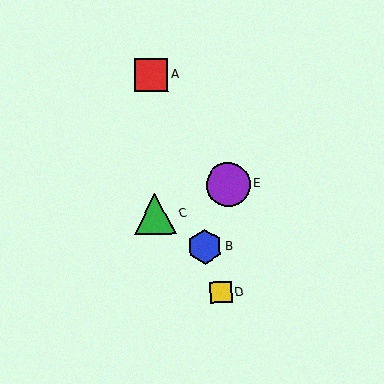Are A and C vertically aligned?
Yes, both are at x≈151.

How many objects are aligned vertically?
2 objects (A, C) are aligned vertically.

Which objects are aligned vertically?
Objects A, C are aligned vertically.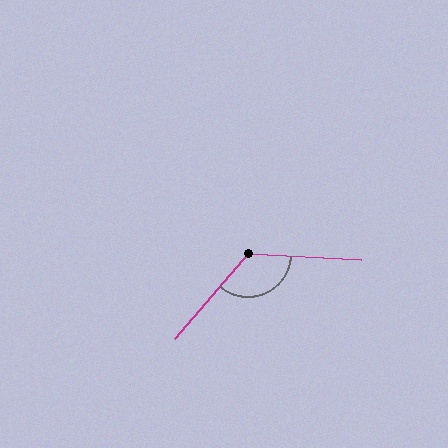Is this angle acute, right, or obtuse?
It is obtuse.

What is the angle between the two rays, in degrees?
Approximately 128 degrees.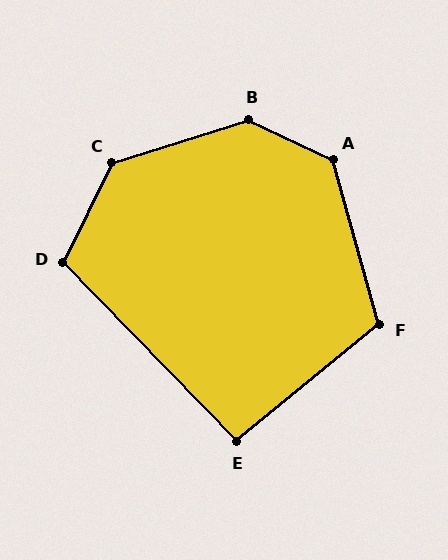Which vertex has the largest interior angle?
B, at approximately 137 degrees.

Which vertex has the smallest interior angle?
E, at approximately 95 degrees.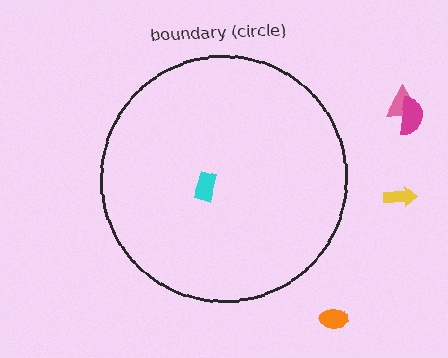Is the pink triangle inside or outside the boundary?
Outside.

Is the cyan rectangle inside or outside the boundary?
Inside.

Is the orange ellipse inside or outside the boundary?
Outside.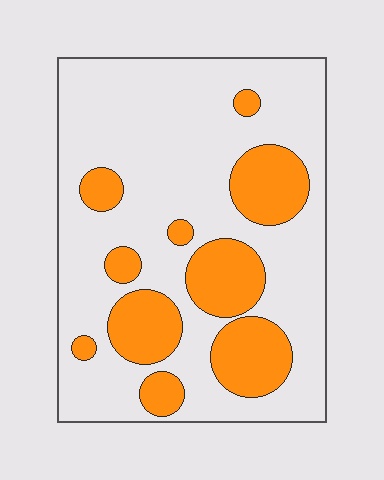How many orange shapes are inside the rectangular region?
10.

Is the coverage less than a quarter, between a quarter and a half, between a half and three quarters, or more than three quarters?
Between a quarter and a half.